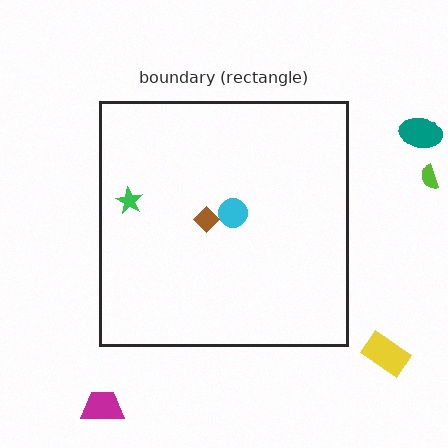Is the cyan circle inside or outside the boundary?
Inside.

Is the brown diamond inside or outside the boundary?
Inside.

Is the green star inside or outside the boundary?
Inside.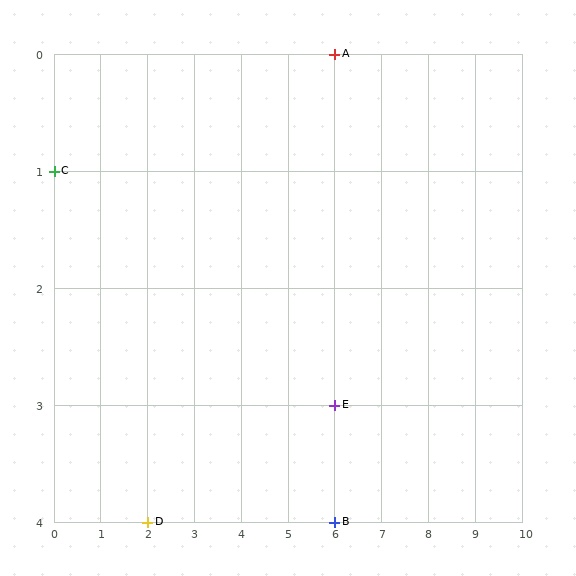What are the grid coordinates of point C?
Point C is at grid coordinates (0, 1).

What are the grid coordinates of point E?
Point E is at grid coordinates (6, 3).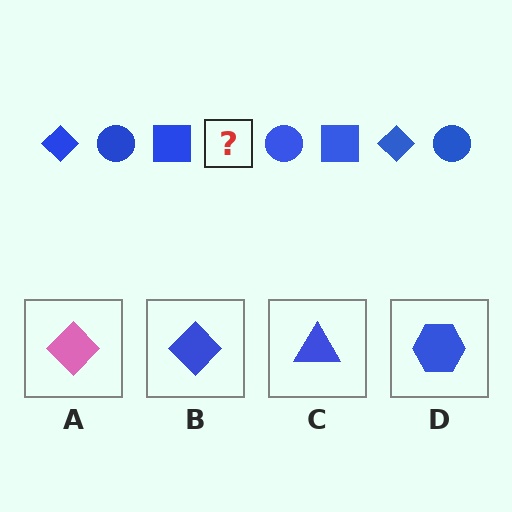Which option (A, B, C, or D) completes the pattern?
B.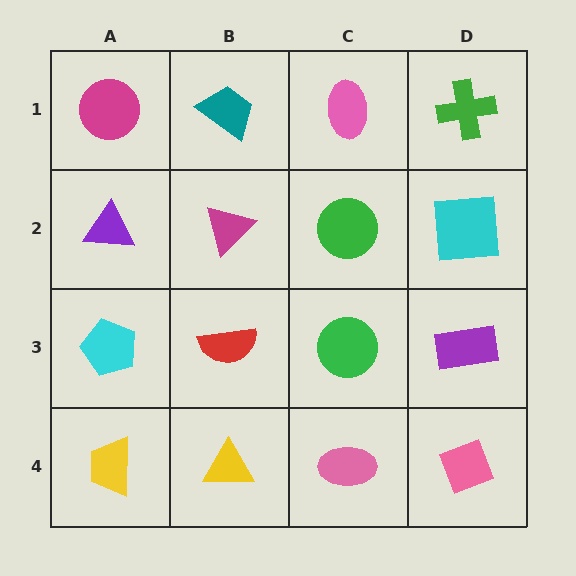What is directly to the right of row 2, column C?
A cyan square.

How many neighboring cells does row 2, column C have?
4.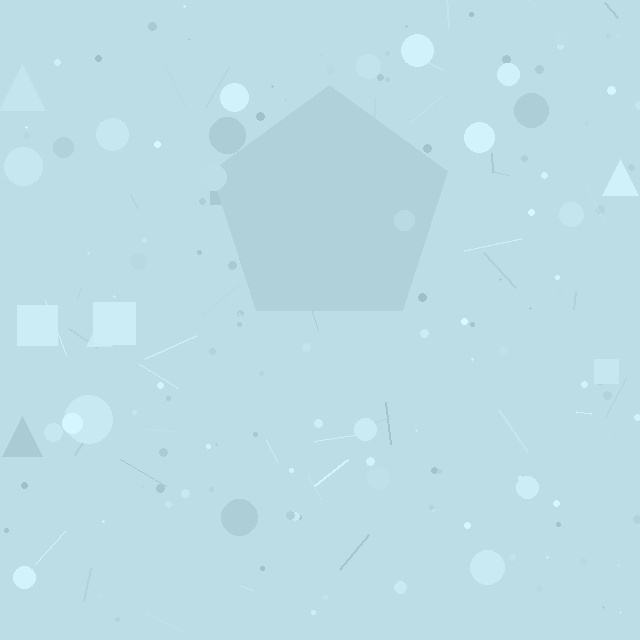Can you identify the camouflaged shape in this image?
The camouflaged shape is a pentagon.